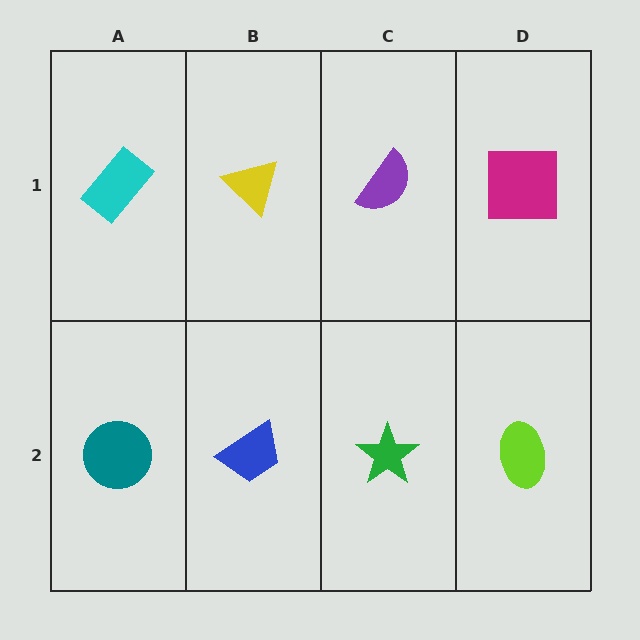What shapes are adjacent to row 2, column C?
A purple semicircle (row 1, column C), a blue trapezoid (row 2, column B), a lime ellipse (row 2, column D).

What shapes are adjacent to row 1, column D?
A lime ellipse (row 2, column D), a purple semicircle (row 1, column C).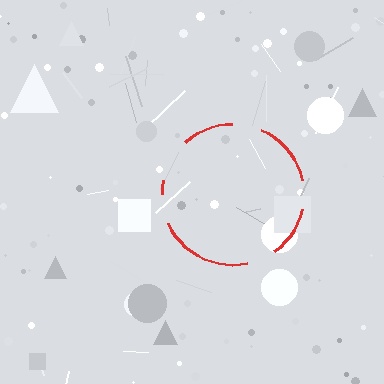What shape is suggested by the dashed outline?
The dashed outline suggests a circle.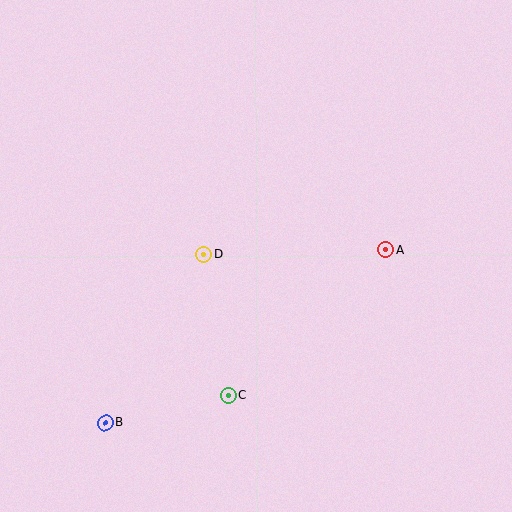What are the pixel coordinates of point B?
Point B is at (105, 423).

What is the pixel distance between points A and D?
The distance between A and D is 182 pixels.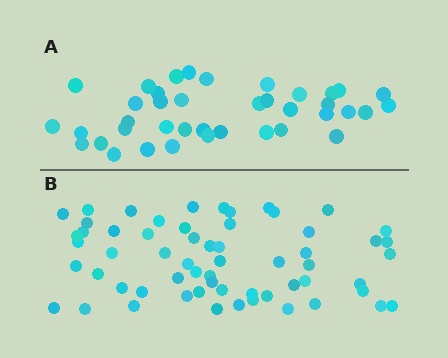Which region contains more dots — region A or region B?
Region B (the bottom region) has more dots.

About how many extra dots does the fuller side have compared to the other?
Region B has approximately 20 more dots than region A.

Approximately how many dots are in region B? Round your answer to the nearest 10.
About 60 dots.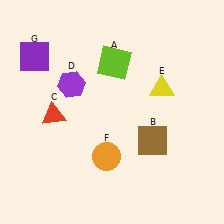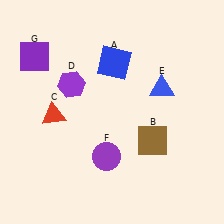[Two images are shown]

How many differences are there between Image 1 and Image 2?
There are 3 differences between the two images.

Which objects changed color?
A changed from lime to blue. E changed from yellow to blue. F changed from orange to purple.